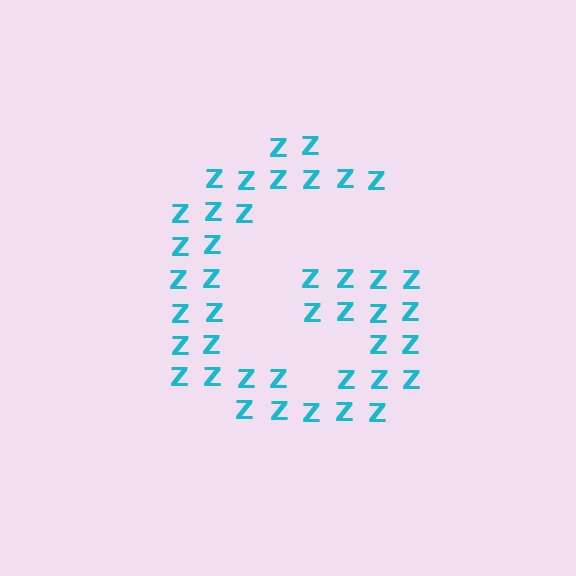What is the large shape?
The large shape is the letter G.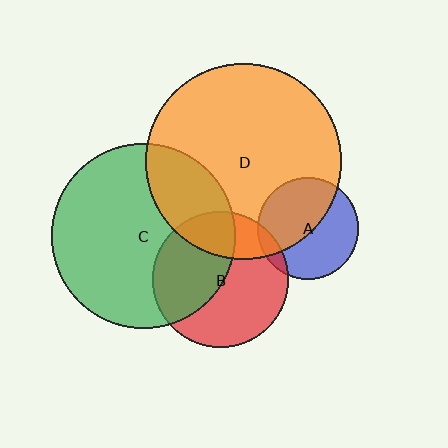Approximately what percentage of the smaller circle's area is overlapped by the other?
Approximately 25%.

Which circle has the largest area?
Circle D (orange).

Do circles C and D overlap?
Yes.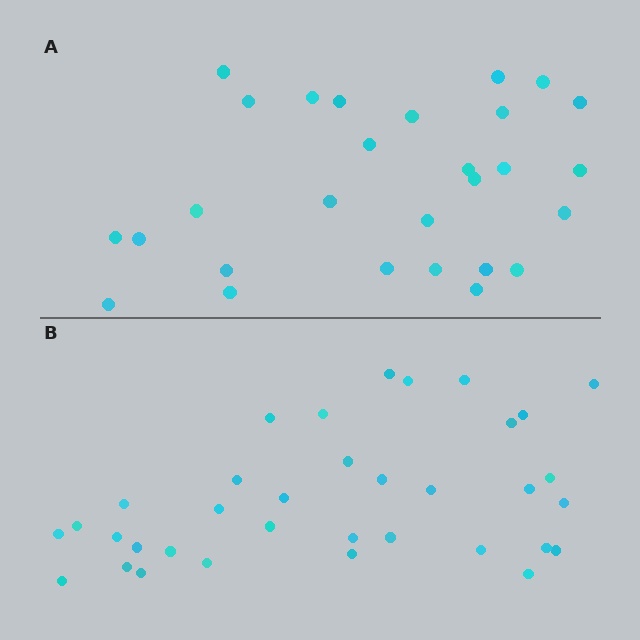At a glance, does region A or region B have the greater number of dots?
Region B (the bottom region) has more dots.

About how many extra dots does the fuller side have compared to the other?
Region B has roughly 8 or so more dots than region A.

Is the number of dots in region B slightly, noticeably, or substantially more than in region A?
Region B has noticeably more, but not dramatically so. The ratio is roughly 1.2 to 1.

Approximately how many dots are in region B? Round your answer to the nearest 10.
About 40 dots. (The exact count is 35, which rounds to 40.)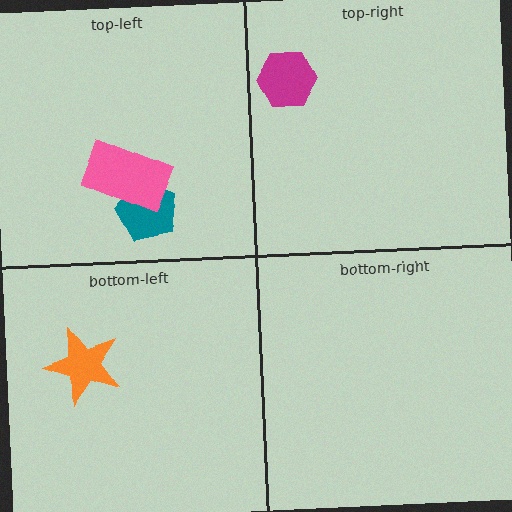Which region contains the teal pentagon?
The top-left region.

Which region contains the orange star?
The bottom-left region.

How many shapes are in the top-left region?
2.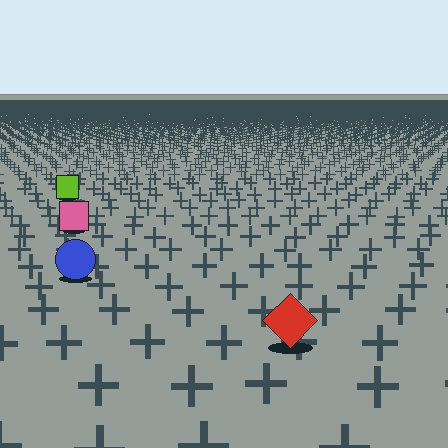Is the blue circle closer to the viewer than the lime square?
Yes. The blue circle is closer — you can tell from the texture gradient: the ground texture is coarser near it.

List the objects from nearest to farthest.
From nearest to farthest: the red diamond, the blue circle, the pink square, the lime square.